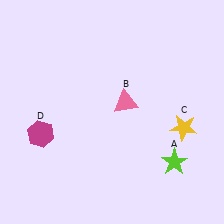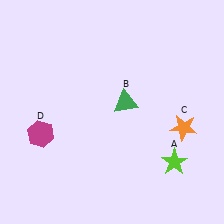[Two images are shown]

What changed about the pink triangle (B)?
In Image 1, B is pink. In Image 2, it changed to green.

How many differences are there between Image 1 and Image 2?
There are 2 differences between the two images.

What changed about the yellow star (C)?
In Image 1, C is yellow. In Image 2, it changed to orange.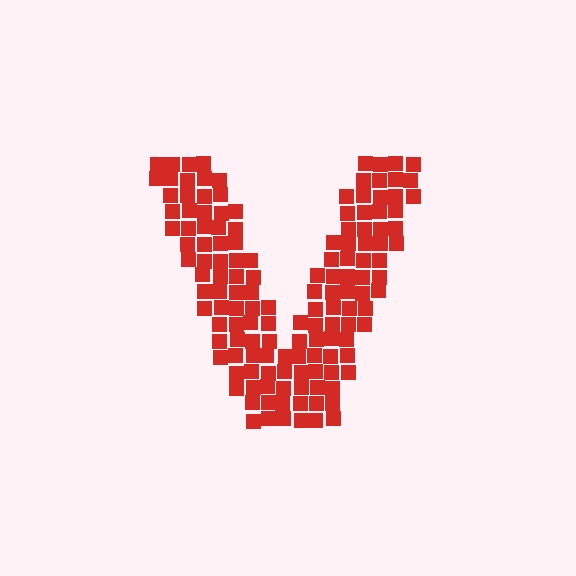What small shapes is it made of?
It is made of small squares.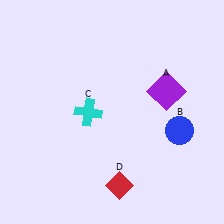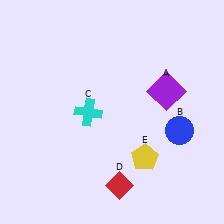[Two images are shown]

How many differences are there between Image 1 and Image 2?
There is 1 difference between the two images.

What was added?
A yellow pentagon (E) was added in Image 2.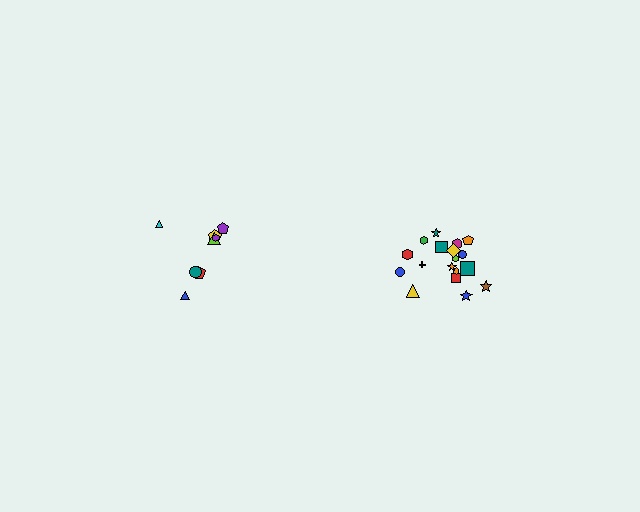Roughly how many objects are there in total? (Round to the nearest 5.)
Roughly 25 objects in total.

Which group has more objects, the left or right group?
The right group.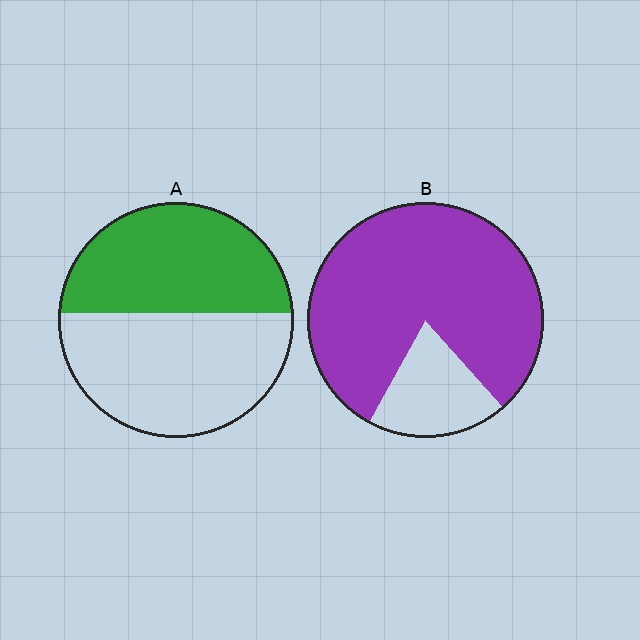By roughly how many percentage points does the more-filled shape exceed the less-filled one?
By roughly 35 percentage points (B over A).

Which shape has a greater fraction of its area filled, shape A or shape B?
Shape B.